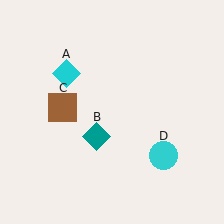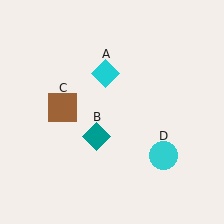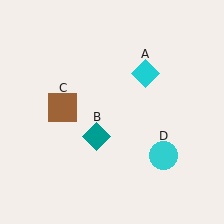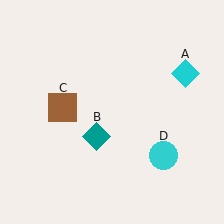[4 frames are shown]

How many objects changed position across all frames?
1 object changed position: cyan diamond (object A).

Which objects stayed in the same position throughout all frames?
Teal diamond (object B) and brown square (object C) and cyan circle (object D) remained stationary.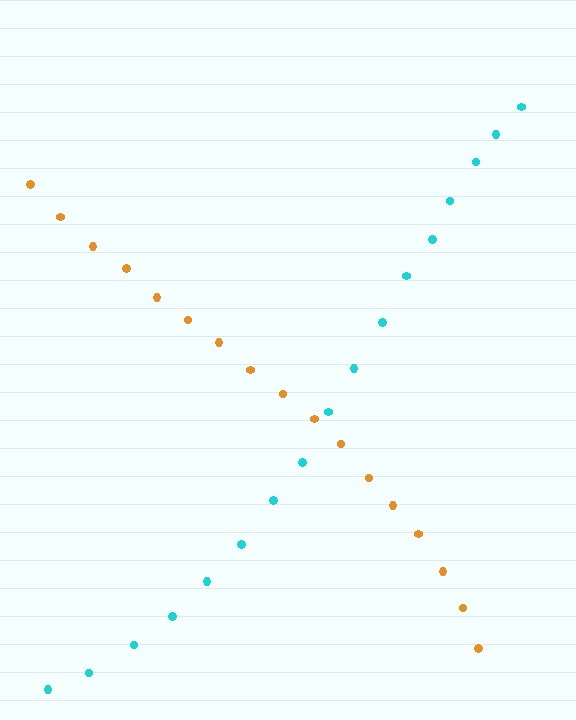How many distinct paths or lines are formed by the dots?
There are 2 distinct paths.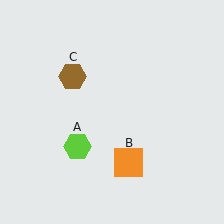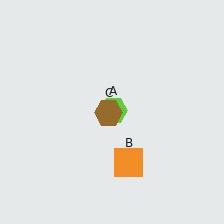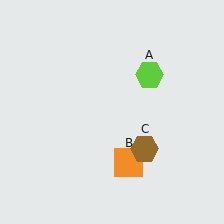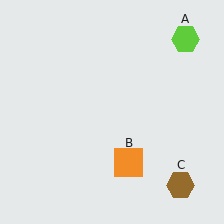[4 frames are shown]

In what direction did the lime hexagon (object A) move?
The lime hexagon (object A) moved up and to the right.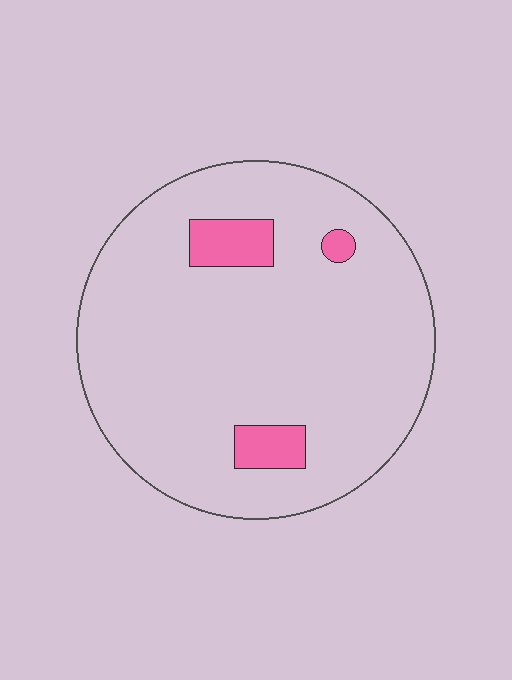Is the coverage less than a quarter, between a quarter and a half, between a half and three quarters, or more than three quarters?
Less than a quarter.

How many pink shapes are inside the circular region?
3.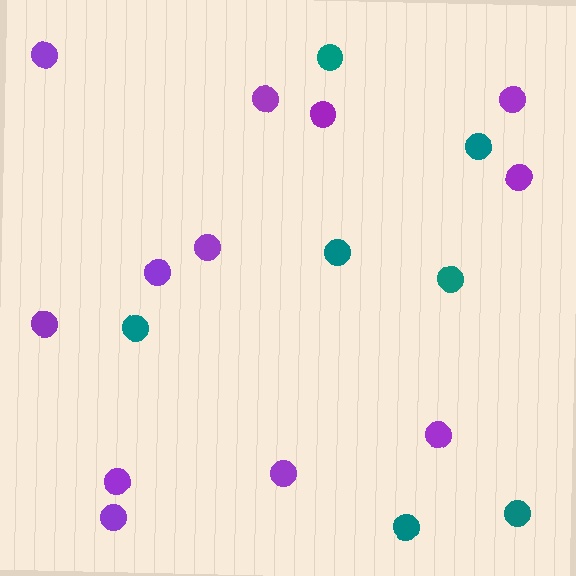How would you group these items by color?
There are 2 groups: one group of teal circles (7) and one group of purple circles (12).